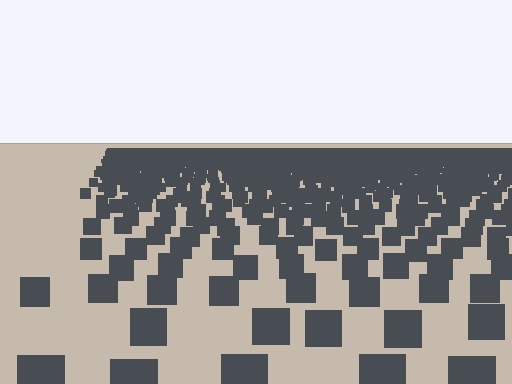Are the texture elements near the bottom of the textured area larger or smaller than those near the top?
Larger. Near the bottom, elements are closer to the viewer and appear at a bigger on-screen size.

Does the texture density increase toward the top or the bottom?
Density increases toward the top.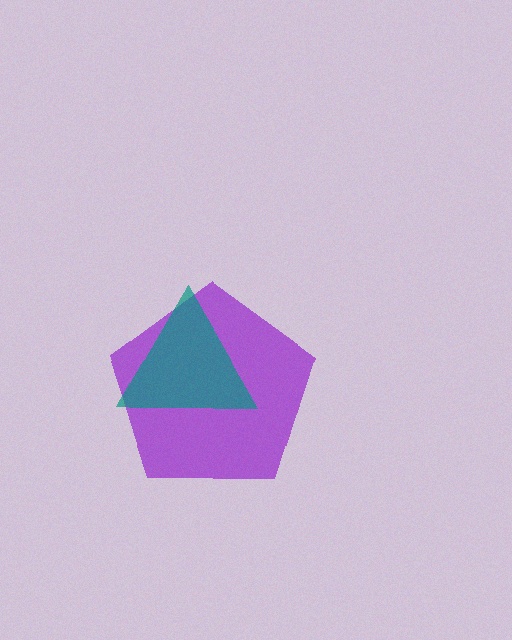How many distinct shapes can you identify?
There are 2 distinct shapes: a purple pentagon, a teal triangle.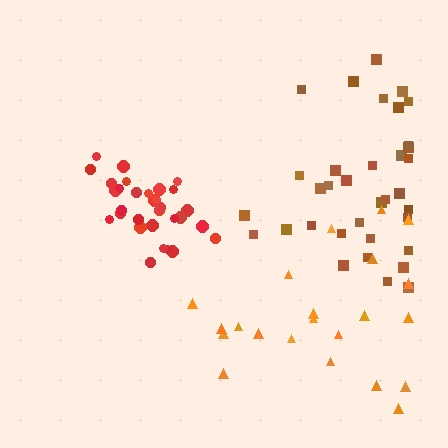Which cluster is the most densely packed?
Red.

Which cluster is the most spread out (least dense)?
Orange.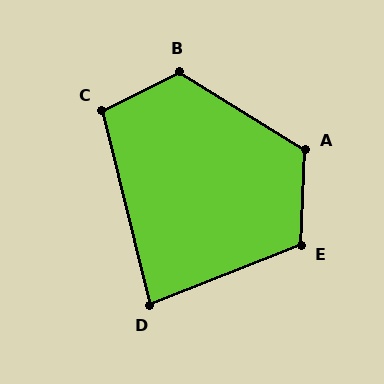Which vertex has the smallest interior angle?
D, at approximately 82 degrees.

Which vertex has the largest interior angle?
B, at approximately 121 degrees.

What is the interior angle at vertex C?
Approximately 103 degrees (obtuse).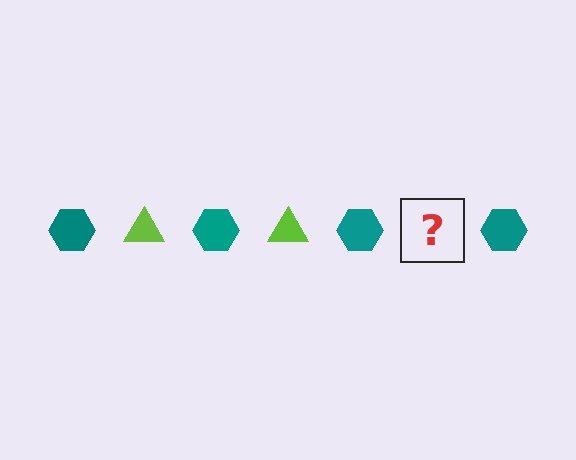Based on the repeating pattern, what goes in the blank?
The blank should be a lime triangle.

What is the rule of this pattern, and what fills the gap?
The rule is that the pattern alternates between teal hexagon and lime triangle. The gap should be filled with a lime triangle.